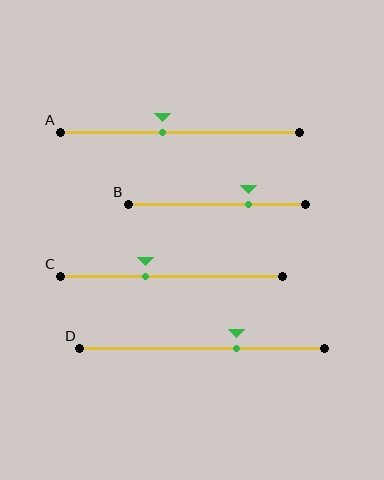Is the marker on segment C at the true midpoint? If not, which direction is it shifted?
No, the marker on segment C is shifted to the left by about 11% of the segment length.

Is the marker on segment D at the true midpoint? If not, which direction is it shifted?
No, the marker on segment D is shifted to the right by about 14% of the segment length.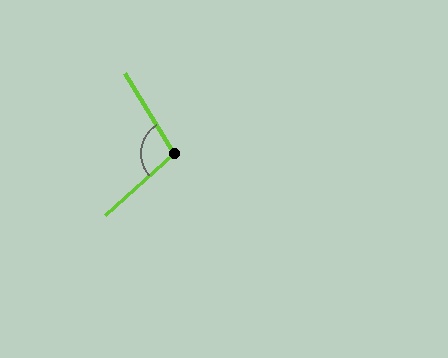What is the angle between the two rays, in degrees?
Approximately 100 degrees.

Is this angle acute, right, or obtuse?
It is obtuse.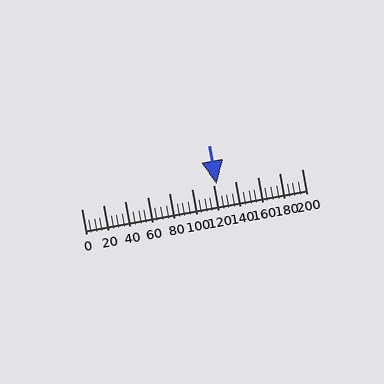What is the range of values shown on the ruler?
The ruler shows values from 0 to 200.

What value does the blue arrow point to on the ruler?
The blue arrow points to approximately 123.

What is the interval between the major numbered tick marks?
The major tick marks are spaced 20 units apart.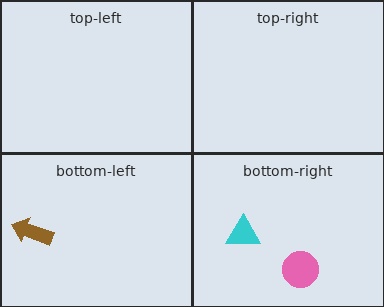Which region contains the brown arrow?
The bottom-left region.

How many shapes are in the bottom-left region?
1.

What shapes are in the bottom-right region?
The pink circle, the cyan triangle.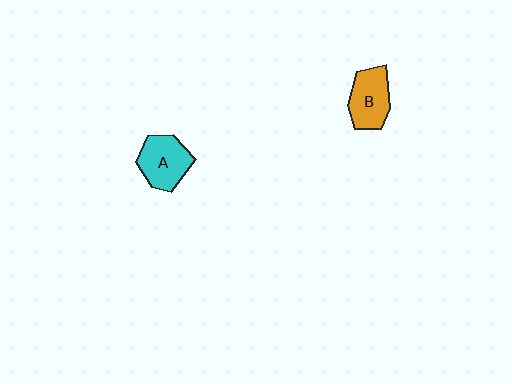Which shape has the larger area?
Shape A (cyan).